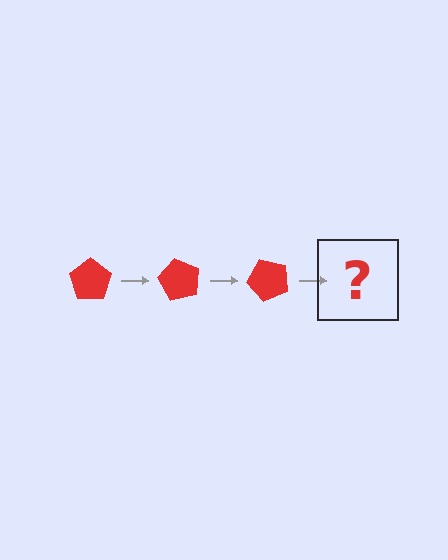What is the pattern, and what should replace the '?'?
The pattern is that the pentagon rotates 60 degrees each step. The '?' should be a red pentagon rotated 180 degrees.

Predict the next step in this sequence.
The next step is a red pentagon rotated 180 degrees.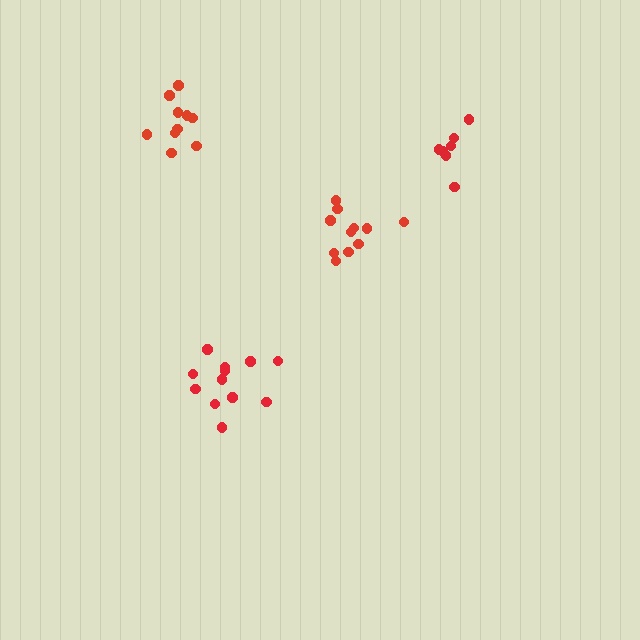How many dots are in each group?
Group 1: 12 dots, Group 2: 11 dots, Group 3: 7 dots, Group 4: 10 dots (40 total).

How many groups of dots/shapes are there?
There are 4 groups.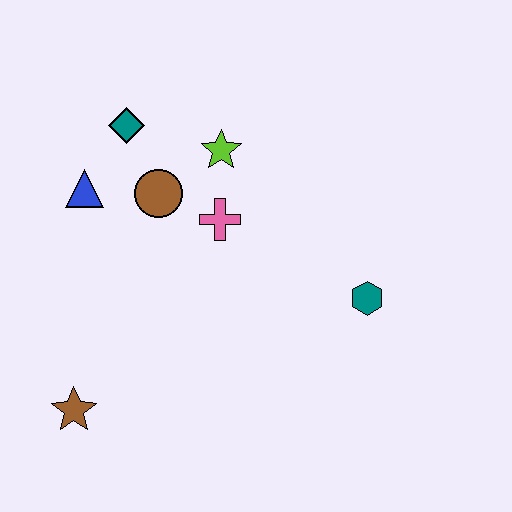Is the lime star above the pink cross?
Yes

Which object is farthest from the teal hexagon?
The brown star is farthest from the teal hexagon.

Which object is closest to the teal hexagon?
The pink cross is closest to the teal hexagon.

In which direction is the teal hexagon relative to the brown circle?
The teal hexagon is to the right of the brown circle.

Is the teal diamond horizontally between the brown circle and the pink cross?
No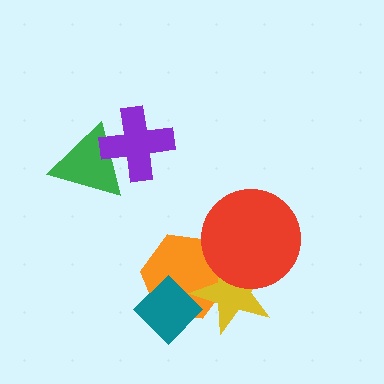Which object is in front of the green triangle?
The purple cross is in front of the green triangle.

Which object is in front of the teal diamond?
The yellow star is in front of the teal diamond.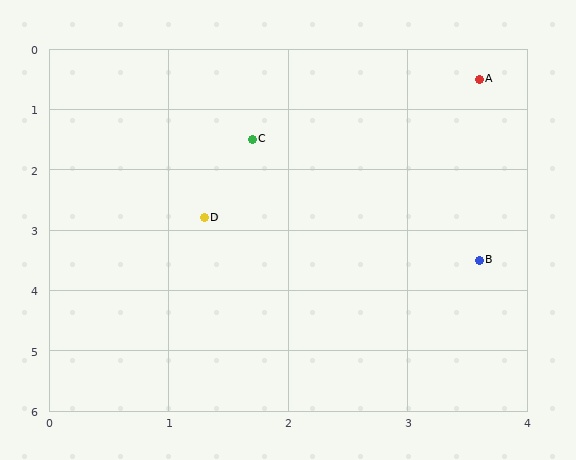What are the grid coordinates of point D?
Point D is at approximately (1.3, 2.8).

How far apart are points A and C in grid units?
Points A and C are about 2.1 grid units apart.